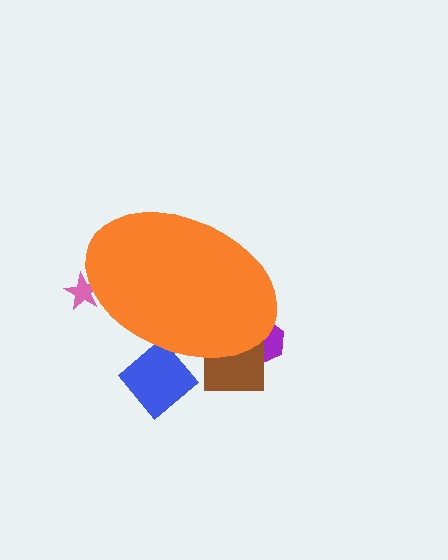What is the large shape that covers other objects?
An orange ellipse.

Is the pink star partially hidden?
Yes, the pink star is partially hidden behind the orange ellipse.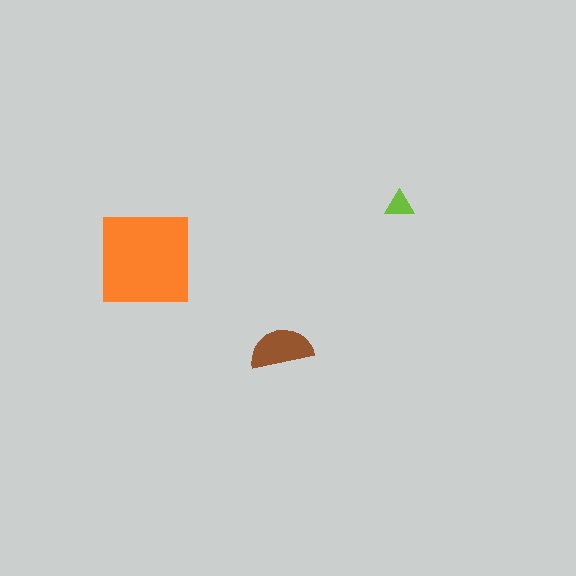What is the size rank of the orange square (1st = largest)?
1st.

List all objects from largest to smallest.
The orange square, the brown semicircle, the lime triangle.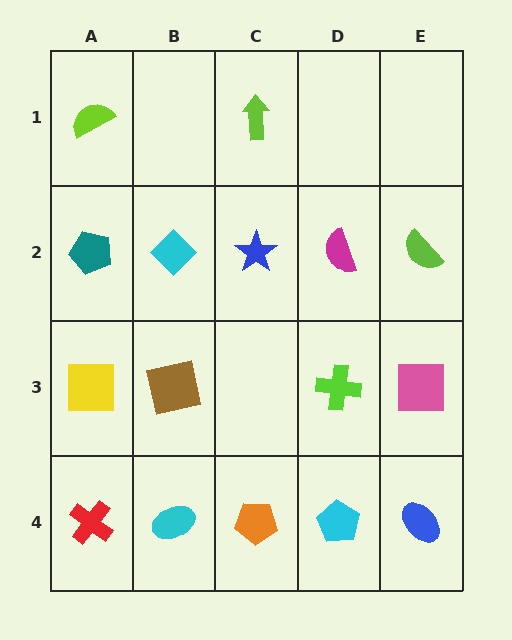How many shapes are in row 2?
5 shapes.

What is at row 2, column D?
A magenta semicircle.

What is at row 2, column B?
A cyan diamond.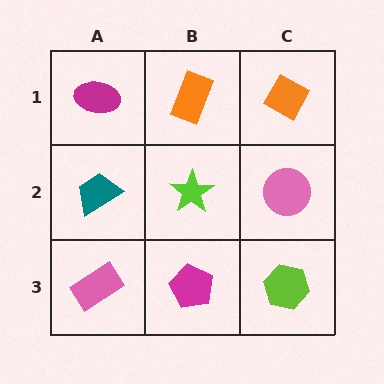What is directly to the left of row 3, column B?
A pink rectangle.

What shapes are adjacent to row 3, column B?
A lime star (row 2, column B), a pink rectangle (row 3, column A), a lime hexagon (row 3, column C).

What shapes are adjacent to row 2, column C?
An orange diamond (row 1, column C), a lime hexagon (row 3, column C), a lime star (row 2, column B).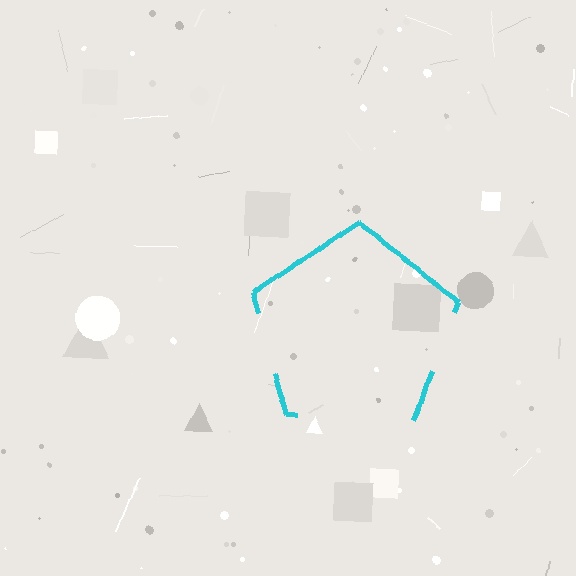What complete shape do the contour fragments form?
The contour fragments form a pentagon.